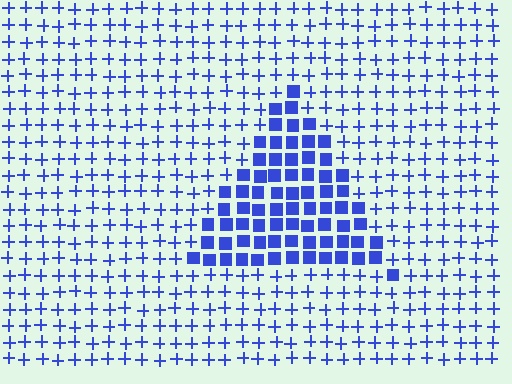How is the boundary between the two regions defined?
The boundary is defined by a change in element shape: squares inside vs. plus signs outside. All elements share the same color and spacing.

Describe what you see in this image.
The image is filled with small blue elements arranged in a uniform grid. A triangle-shaped region contains squares, while the surrounding area contains plus signs. The boundary is defined purely by the change in element shape.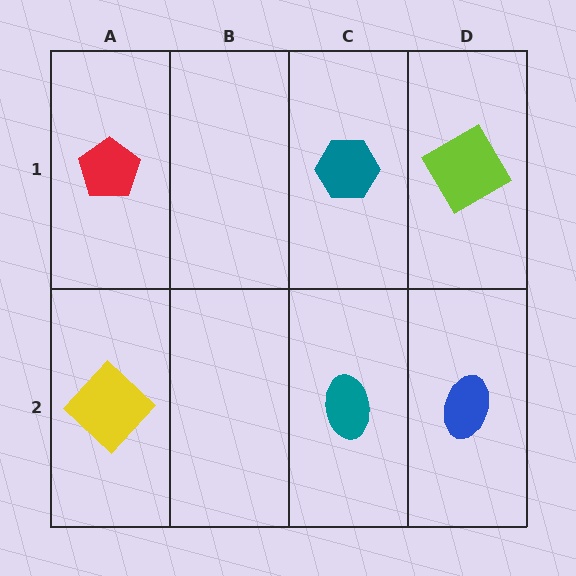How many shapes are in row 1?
3 shapes.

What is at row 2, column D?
A blue ellipse.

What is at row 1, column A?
A red pentagon.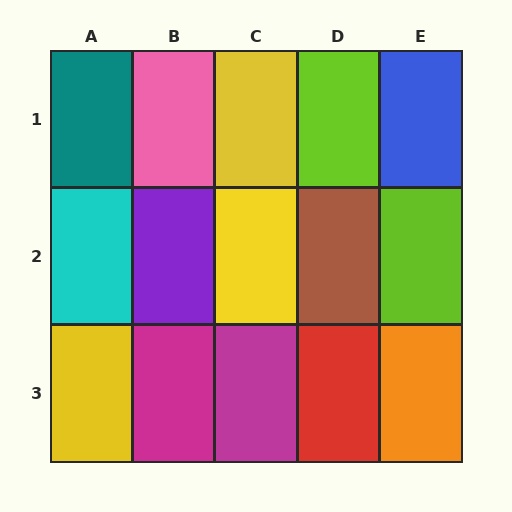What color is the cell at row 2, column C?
Yellow.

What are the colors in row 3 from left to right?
Yellow, magenta, magenta, red, orange.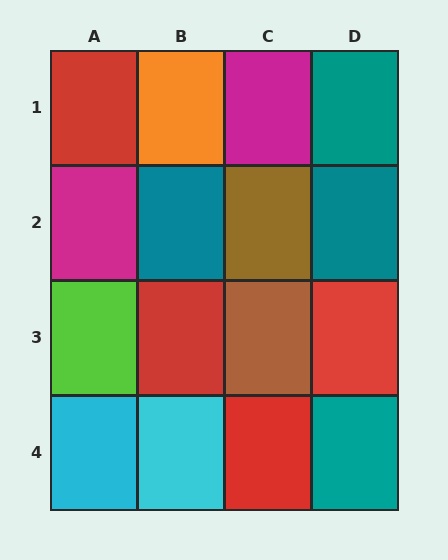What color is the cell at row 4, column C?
Red.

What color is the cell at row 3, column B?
Red.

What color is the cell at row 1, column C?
Magenta.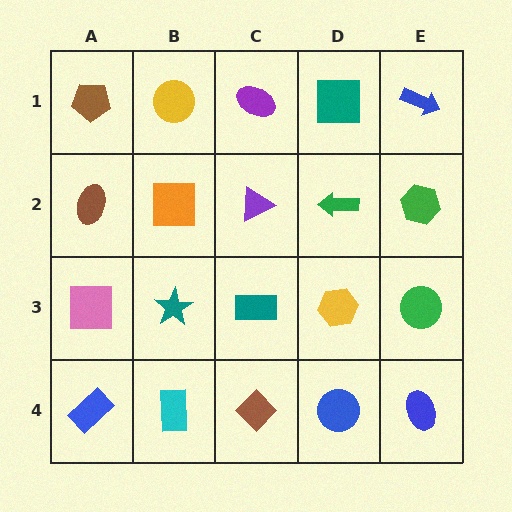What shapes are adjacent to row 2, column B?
A yellow circle (row 1, column B), a teal star (row 3, column B), a brown ellipse (row 2, column A), a purple triangle (row 2, column C).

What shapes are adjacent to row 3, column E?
A green hexagon (row 2, column E), a blue ellipse (row 4, column E), a yellow hexagon (row 3, column D).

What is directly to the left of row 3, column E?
A yellow hexagon.